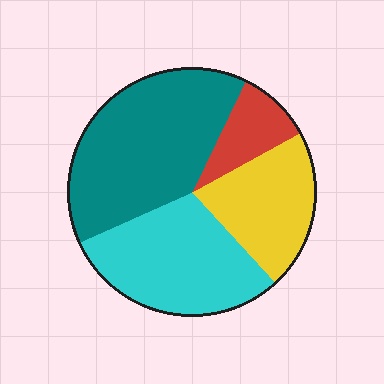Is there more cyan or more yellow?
Cyan.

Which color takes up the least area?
Red, at roughly 10%.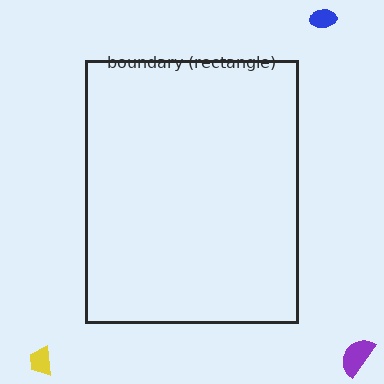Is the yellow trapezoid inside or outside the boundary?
Outside.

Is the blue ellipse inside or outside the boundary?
Outside.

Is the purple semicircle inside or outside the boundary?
Outside.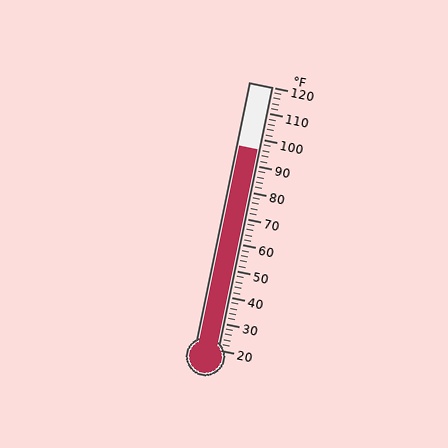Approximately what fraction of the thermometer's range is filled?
The thermometer is filled to approximately 75% of its range.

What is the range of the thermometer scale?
The thermometer scale ranges from 20°F to 120°F.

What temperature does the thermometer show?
The thermometer shows approximately 96°F.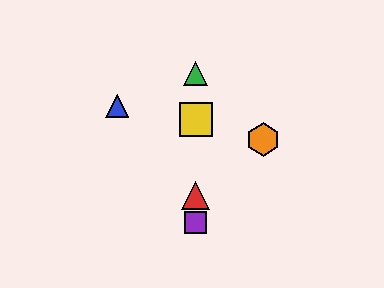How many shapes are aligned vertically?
4 shapes (the red triangle, the green triangle, the yellow square, the purple square) are aligned vertically.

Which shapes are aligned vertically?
The red triangle, the green triangle, the yellow square, the purple square are aligned vertically.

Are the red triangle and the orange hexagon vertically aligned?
No, the red triangle is at x≈196 and the orange hexagon is at x≈263.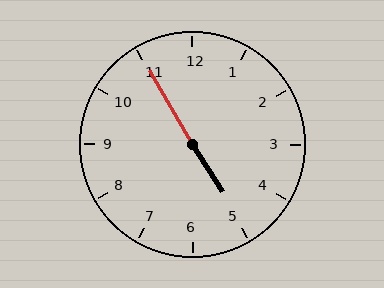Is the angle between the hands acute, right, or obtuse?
It is obtuse.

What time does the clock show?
4:55.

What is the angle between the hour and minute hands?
Approximately 178 degrees.